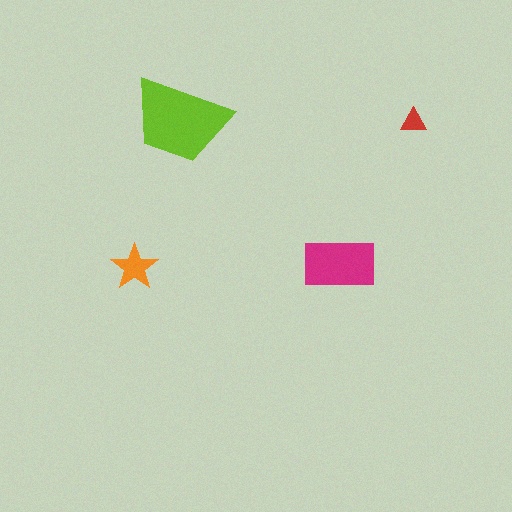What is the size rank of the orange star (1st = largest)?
3rd.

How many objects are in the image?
There are 4 objects in the image.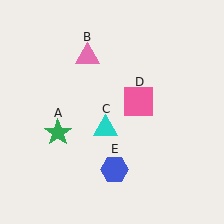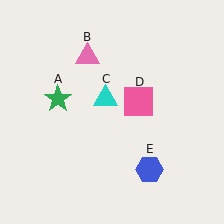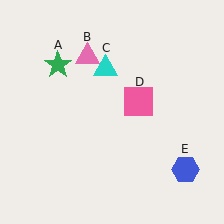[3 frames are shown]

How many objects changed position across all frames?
3 objects changed position: green star (object A), cyan triangle (object C), blue hexagon (object E).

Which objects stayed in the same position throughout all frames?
Pink triangle (object B) and pink square (object D) remained stationary.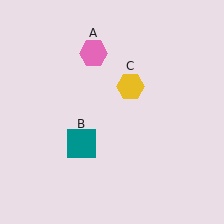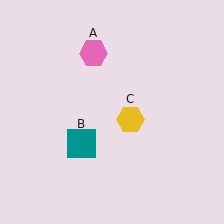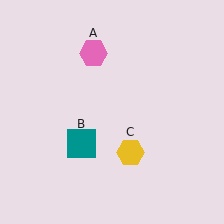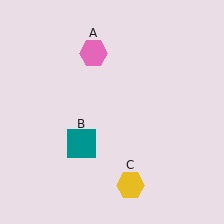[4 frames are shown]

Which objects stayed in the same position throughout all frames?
Pink hexagon (object A) and teal square (object B) remained stationary.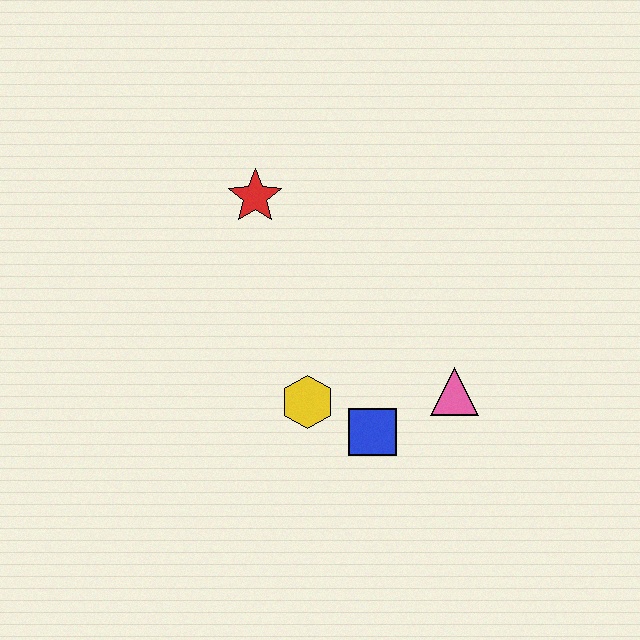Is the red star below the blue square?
No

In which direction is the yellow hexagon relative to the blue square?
The yellow hexagon is to the left of the blue square.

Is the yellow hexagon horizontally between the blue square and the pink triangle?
No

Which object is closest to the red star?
The yellow hexagon is closest to the red star.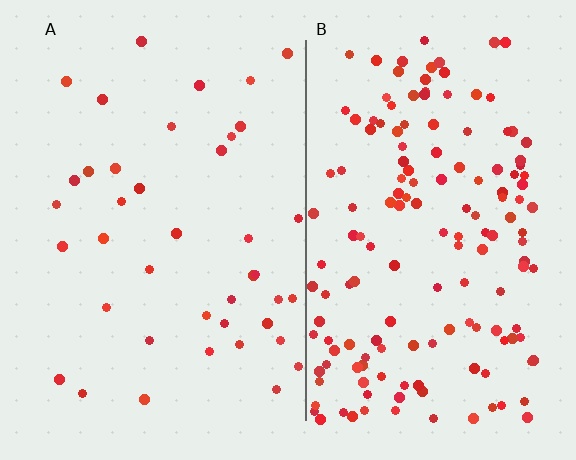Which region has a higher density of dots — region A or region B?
B (the right).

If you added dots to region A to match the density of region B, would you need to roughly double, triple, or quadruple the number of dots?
Approximately quadruple.